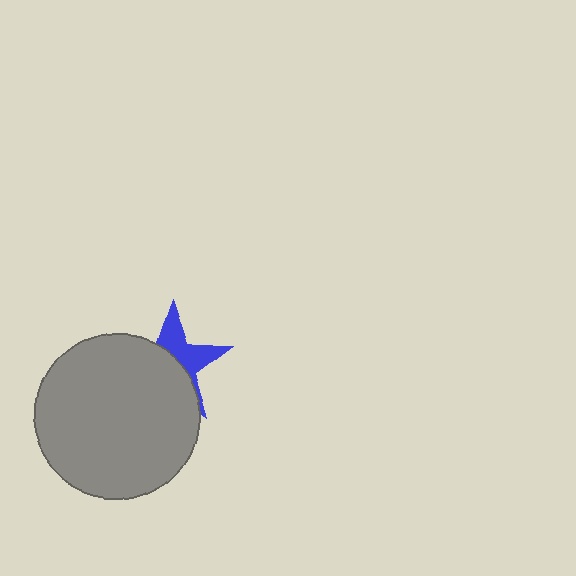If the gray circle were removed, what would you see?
You would see the complete blue star.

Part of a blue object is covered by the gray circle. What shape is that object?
It is a star.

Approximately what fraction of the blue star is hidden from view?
Roughly 60% of the blue star is hidden behind the gray circle.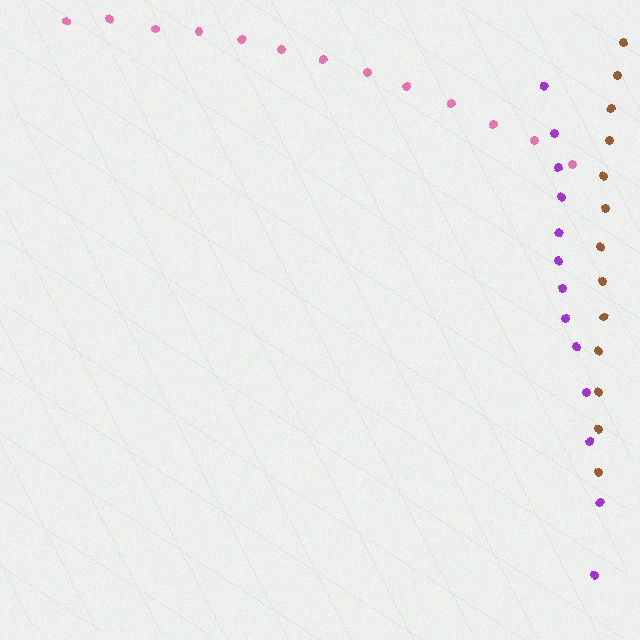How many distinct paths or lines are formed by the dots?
There are 3 distinct paths.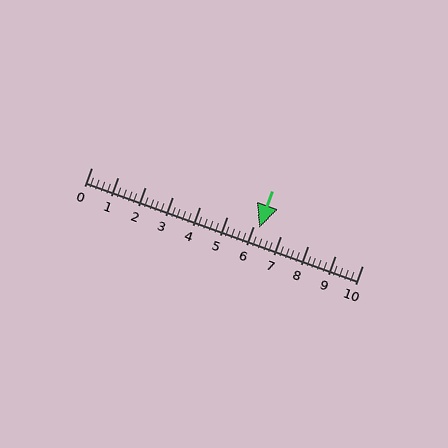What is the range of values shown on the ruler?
The ruler shows values from 0 to 10.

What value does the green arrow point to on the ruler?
The green arrow points to approximately 6.2.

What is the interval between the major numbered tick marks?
The major tick marks are spaced 1 units apart.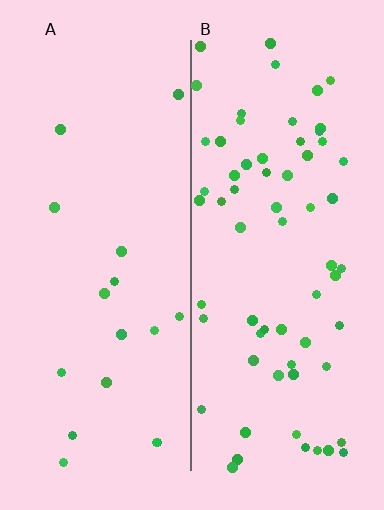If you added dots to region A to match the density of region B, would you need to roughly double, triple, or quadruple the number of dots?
Approximately quadruple.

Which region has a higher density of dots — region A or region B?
B (the right).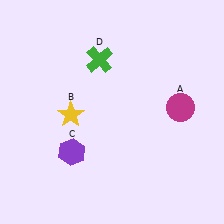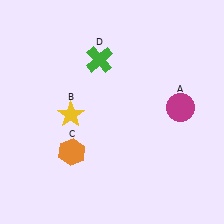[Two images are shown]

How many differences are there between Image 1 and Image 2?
There is 1 difference between the two images.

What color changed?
The hexagon (C) changed from purple in Image 1 to orange in Image 2.